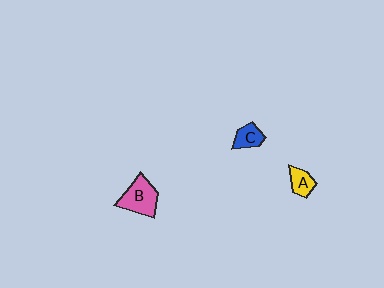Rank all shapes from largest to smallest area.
From largest to smallest: B (pink), C (blue), A (yellow).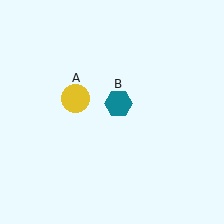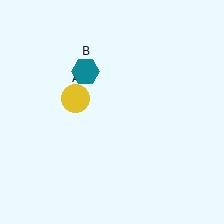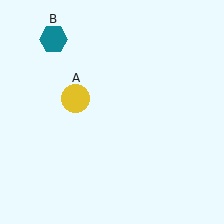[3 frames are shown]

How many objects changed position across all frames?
1 object changed position: teal hexagon (object B).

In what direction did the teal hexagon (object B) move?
The teal hexagon (object B) moved up and to the left.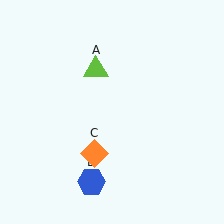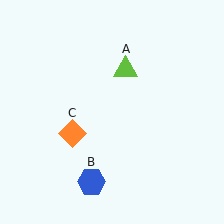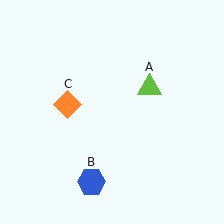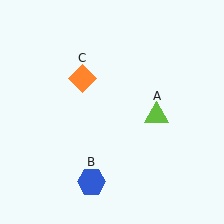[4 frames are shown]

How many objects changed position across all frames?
2 objects changed position: lime triangle (object A), orange diamond (object C).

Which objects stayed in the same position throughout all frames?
Blue hexagon (object B) remained stationary.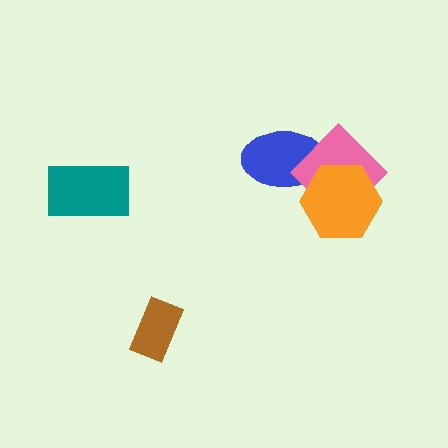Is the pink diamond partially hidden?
Yes, it is partially covered by another shape.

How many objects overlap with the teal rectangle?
0 objects overlap with the teal rectangle.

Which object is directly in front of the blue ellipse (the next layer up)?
The pink diamond is directly in front of the blue ellipse.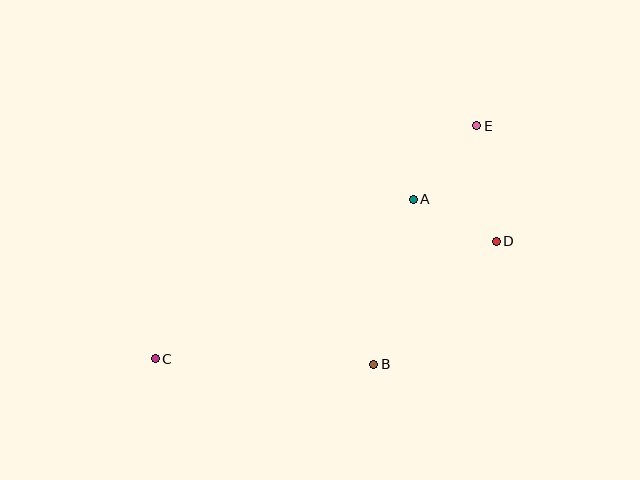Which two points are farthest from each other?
Points C and E are farthest from each other.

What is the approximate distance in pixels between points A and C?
The distance between A and C is approximately 303 pixels.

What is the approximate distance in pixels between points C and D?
The distance between C and D is approximately 361 pixels.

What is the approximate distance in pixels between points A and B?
The distance between A and B is approximately 170 pixels.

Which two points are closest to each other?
Points A and D are closest to each other.